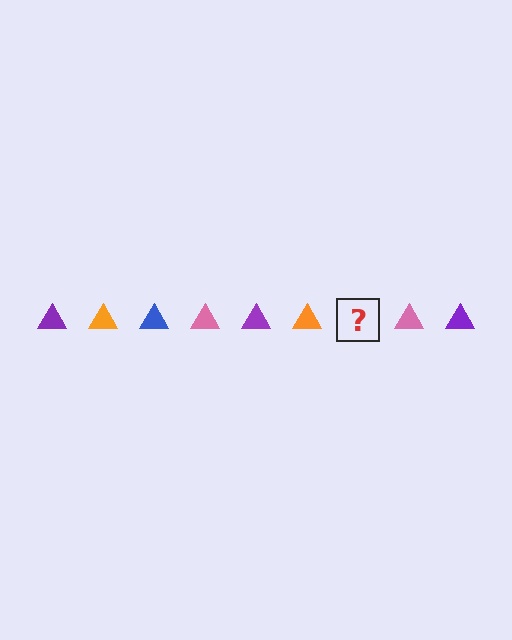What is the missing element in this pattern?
The missing element is a blue triangle.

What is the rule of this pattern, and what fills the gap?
The rule is that the pattern cycles through purple, orange, blue, pink triangles. The gap should be filled with a blue triangle.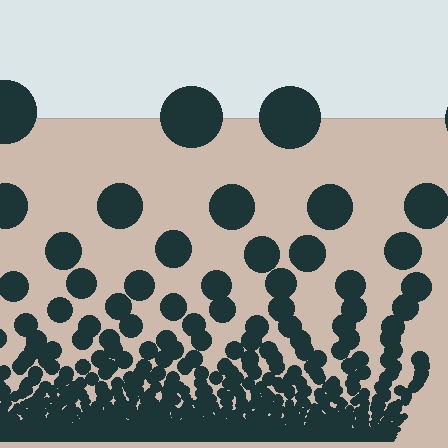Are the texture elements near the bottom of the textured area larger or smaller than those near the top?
Smaller. The gradient is inverted — elements near the bottom are smaller and denser.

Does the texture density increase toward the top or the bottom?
Density increases toward the bottom.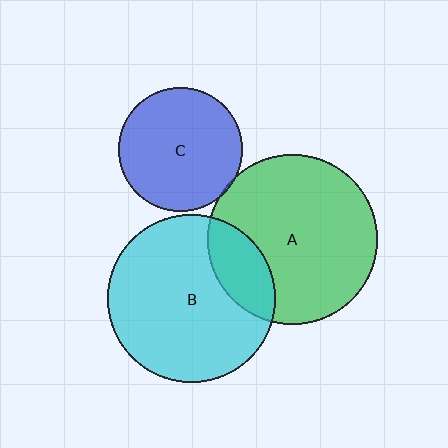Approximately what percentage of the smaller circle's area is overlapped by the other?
Approximately 5%.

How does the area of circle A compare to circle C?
Approximately 1.9 times.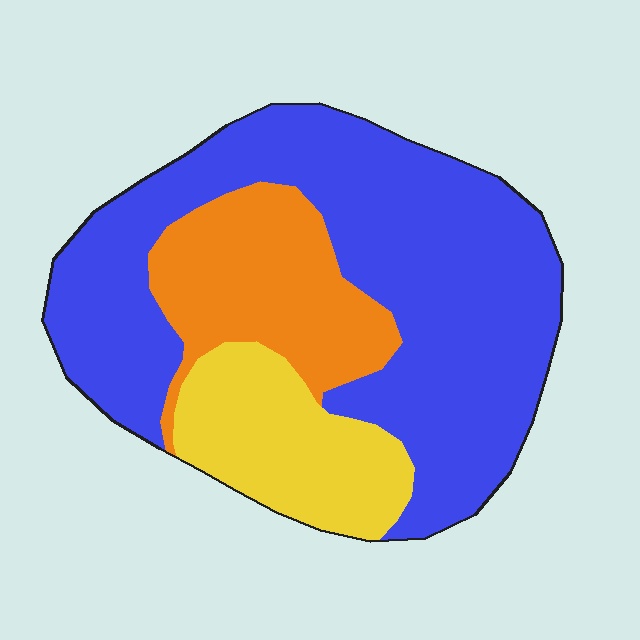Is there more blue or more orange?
Blue.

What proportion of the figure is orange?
Orange covers roughly 20% of the figure.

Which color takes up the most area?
Blue, at roughly 60%.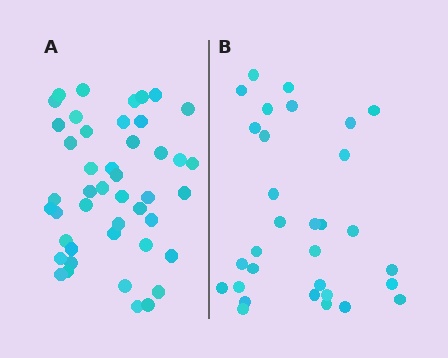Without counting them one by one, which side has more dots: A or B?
Region A (the left region) has more dots.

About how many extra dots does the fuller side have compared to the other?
Region A has approximately 15 more dots than region B.